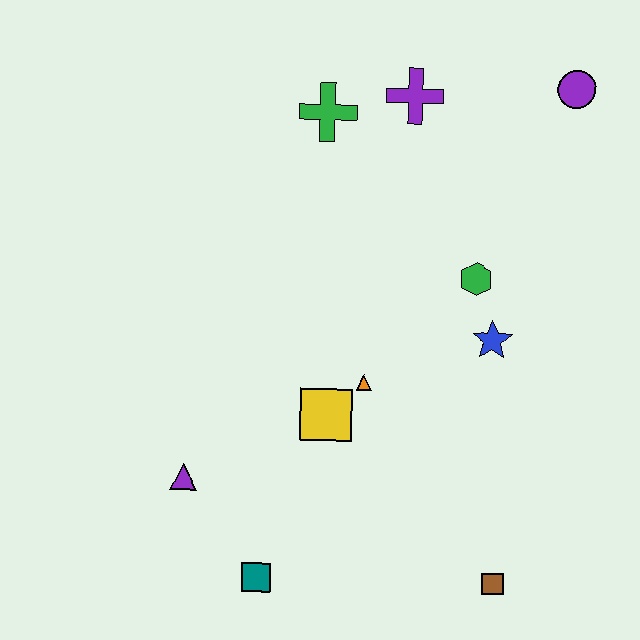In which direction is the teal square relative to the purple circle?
The teal square is below the purple circle.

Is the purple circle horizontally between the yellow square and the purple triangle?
No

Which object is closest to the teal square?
The purple triangle is closest to the teal square.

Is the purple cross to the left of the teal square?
No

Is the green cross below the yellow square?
No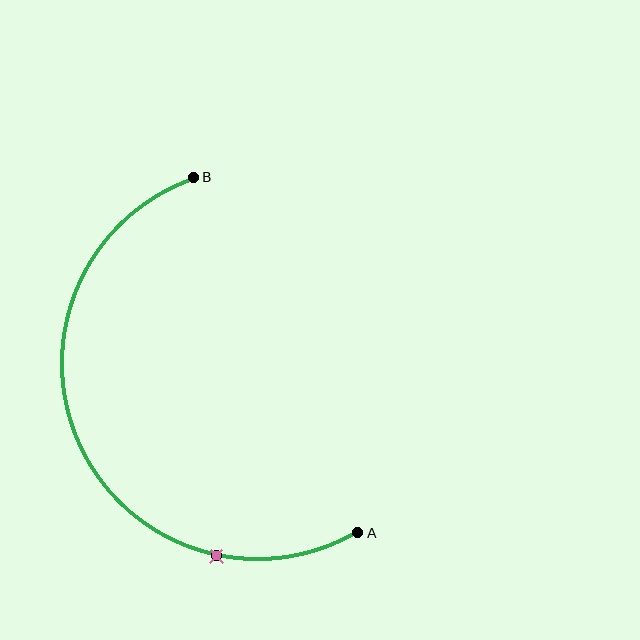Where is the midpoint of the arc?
The arc midpoint is the point on the curve farthest from the straight line joining A and B. It sits to the left of that line.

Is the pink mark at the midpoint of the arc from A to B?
No. The pink mark lies on the arc but is closer to endpoint A. The arc midpoint would be at the point on the curve equidistant along the arc from both A and B.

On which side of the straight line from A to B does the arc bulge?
The arc bulges to the left of the straight line connecting A and B.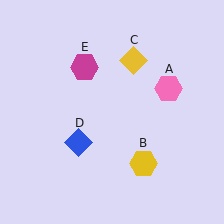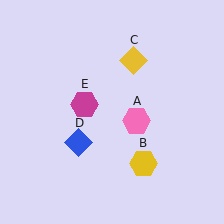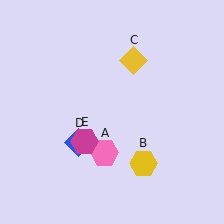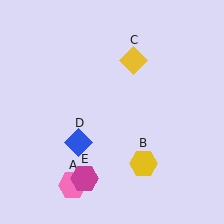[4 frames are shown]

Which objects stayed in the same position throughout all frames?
Yellow hexagon (object B) and yellow diamond (object C) and blue diamond (object D) remained stationary.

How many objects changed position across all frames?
2 objects changed position: pink hexagon (object A), magenta hexagon (object E).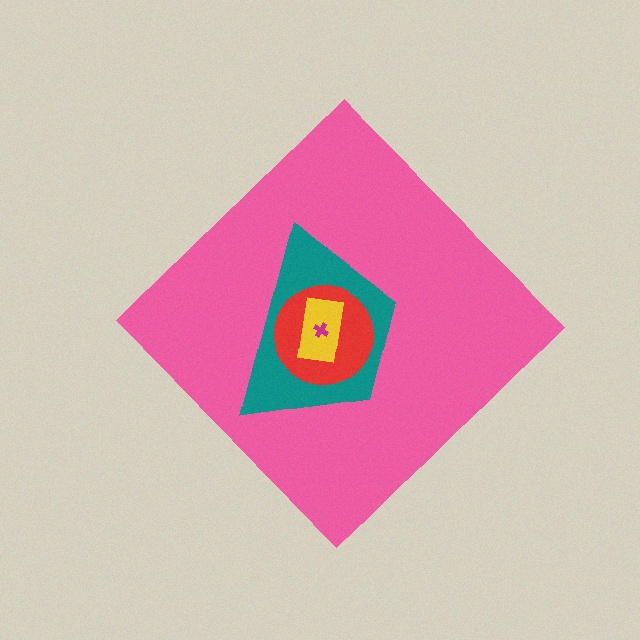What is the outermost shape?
The pink diamond.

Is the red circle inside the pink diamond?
Yes.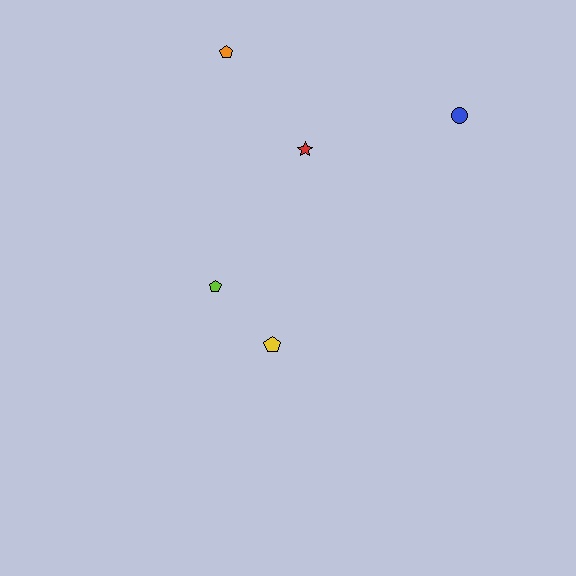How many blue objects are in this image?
There is 1 blue object.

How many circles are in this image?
There is 1 circle.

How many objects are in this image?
There are 5 objects.